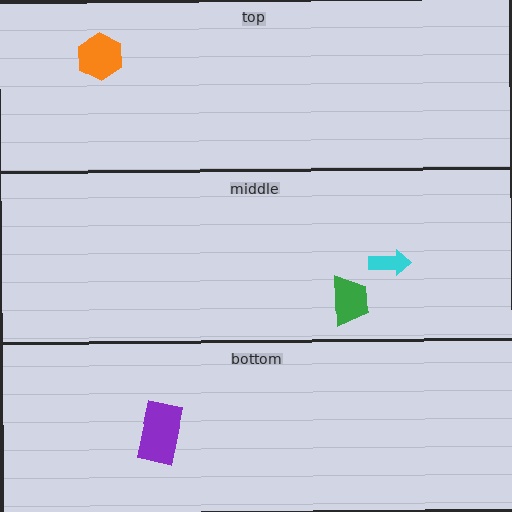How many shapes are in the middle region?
2.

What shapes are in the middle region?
The cyan arrow, the green trapezoid.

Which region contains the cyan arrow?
The middle region.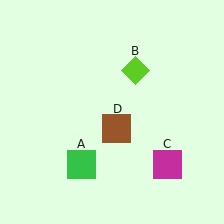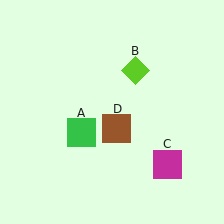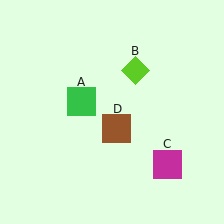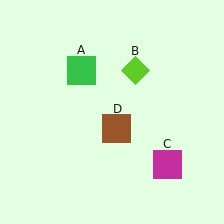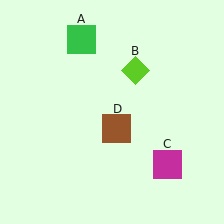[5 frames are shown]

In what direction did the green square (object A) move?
The green square (object A) moved up.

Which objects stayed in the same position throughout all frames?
Lime diamond (object B) and magenta square (object C) and brown square (object D) remained stationary.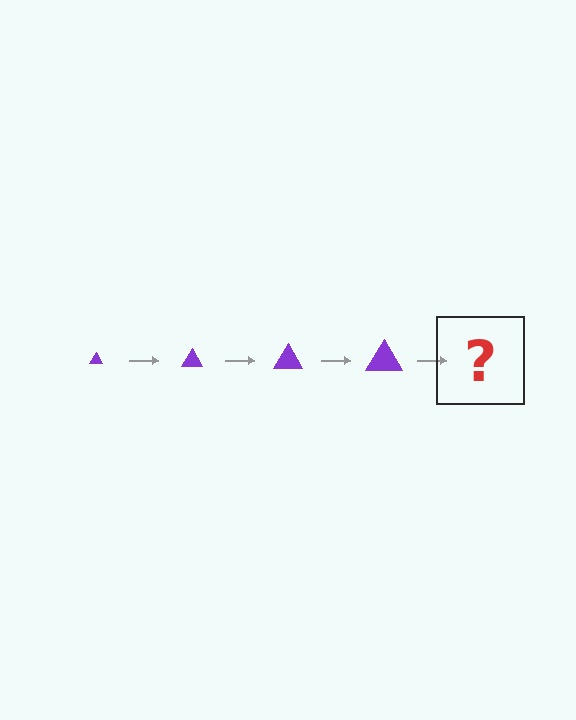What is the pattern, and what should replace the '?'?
The pattern is that the triangle gets progressively larger each step. The '?' should be a purple triangle, larger than the previous one.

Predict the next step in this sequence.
The next step is a purple triangle, larger than the previous one.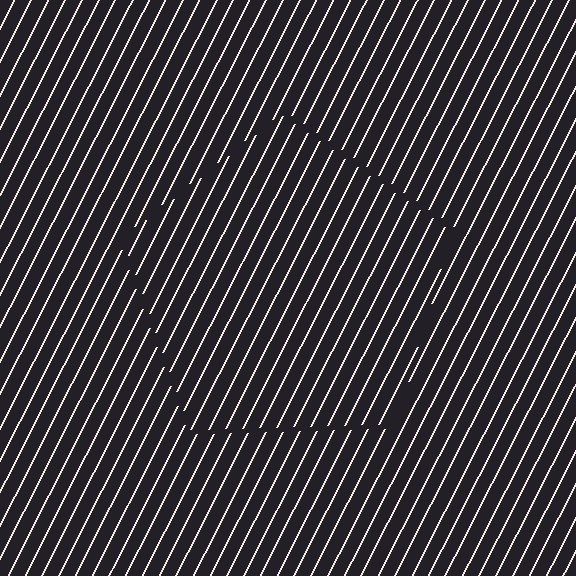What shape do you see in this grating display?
An illusory pentagon. The interior of the shape contains the same grating, shifted by half a period — the contour is defined by the phase discontinuity where line-ends from the inner and outer gratings abut.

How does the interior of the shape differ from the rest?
The interior of the shape contains the same grating, shifted by half a period — the contour is defined by the phase discontinuity where line-ends from the inner and outer gratings abut.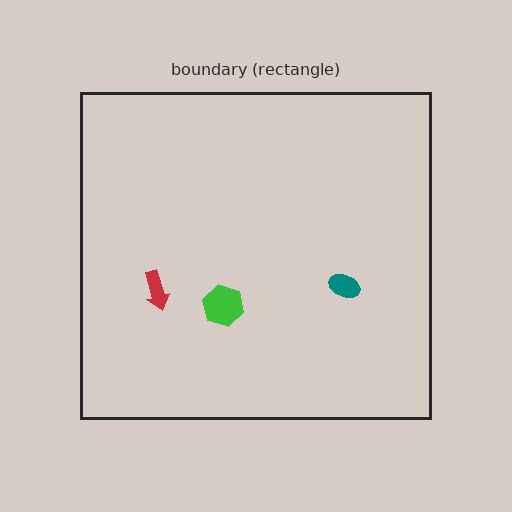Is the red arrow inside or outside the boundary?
Inside.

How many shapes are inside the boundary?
3 inside, 0 outside.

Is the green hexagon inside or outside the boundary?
Inside.